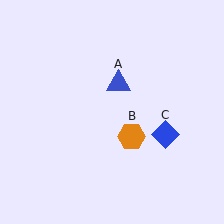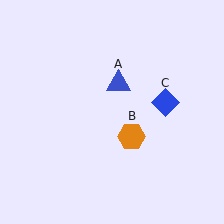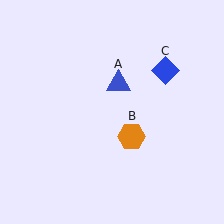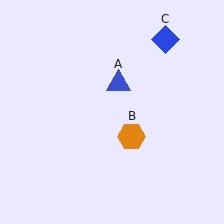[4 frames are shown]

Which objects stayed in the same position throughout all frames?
Blue triangle (object A) and orange hexagon (object B) remained stationary.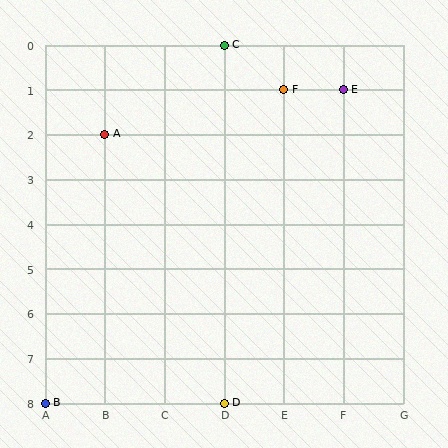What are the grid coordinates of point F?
Point F is at grid coordinates (E, 1).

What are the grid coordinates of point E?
Point E is at grid coordinates (F, 1).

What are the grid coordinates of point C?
Point C is at grid coordinates (D, 0).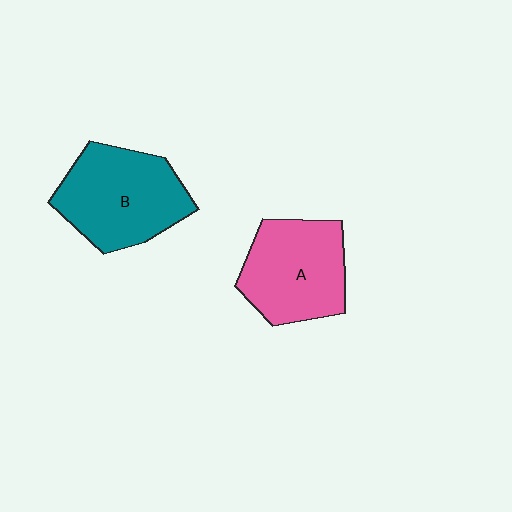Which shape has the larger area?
Shape B (teal).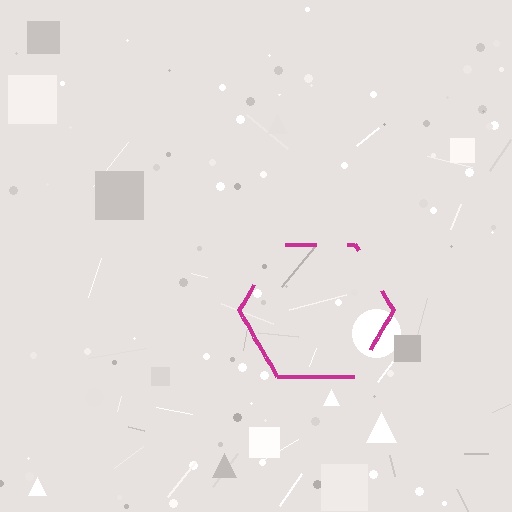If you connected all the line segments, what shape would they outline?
They would outline a hexagon.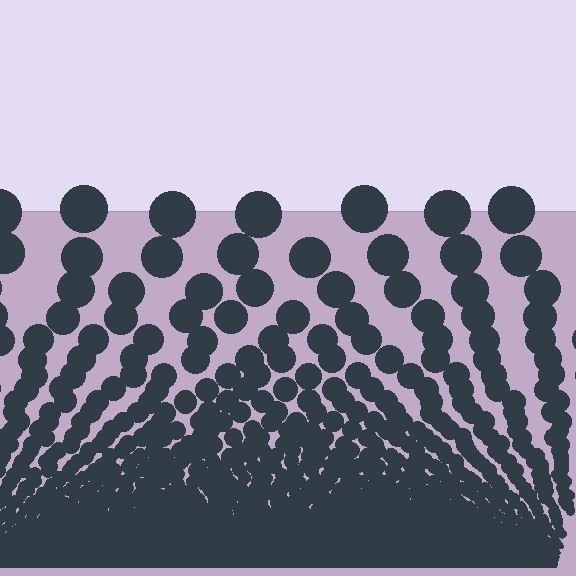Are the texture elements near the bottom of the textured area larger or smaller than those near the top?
Smaller. The gradient is inverted — elements near the bottom are smaller and denser.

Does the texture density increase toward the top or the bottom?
Density increases toward the bottom.